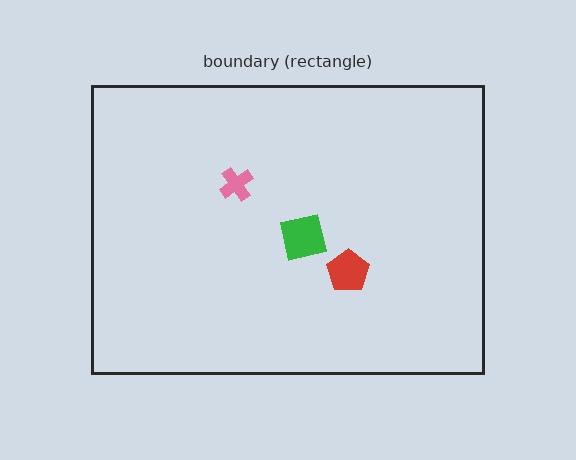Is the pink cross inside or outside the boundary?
Inside.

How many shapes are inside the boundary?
3 inside, 0 outside.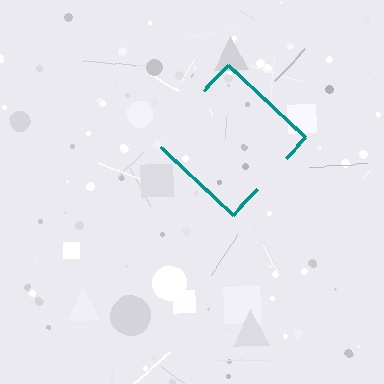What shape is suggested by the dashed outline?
The dashed outline suggests a diamond.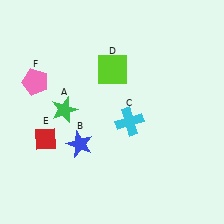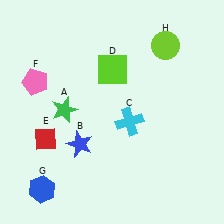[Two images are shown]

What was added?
A blue hexagon (G), a lime circle (H) were added in Image 2.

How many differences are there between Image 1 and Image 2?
There are 2 differences between the two images.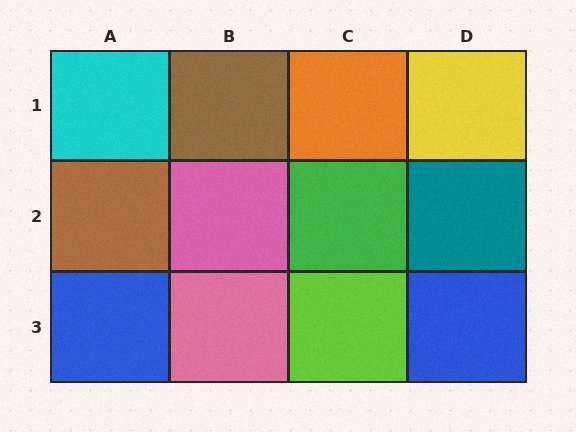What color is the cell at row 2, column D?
Teal.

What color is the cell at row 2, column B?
Pink.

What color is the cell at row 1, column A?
Cyan.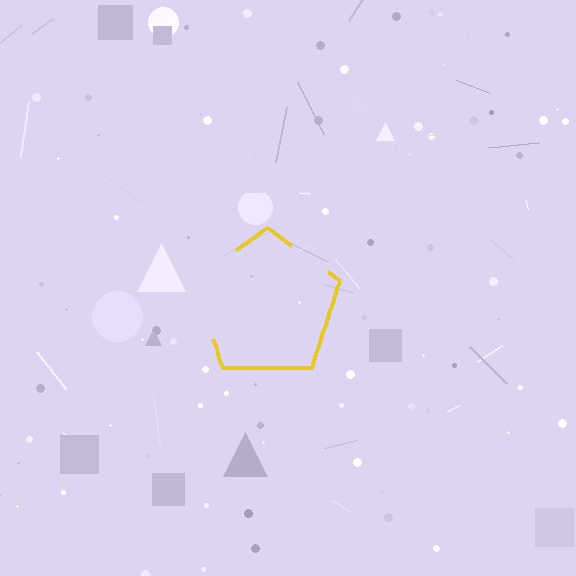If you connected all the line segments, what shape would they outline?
They would outline a pentagon.